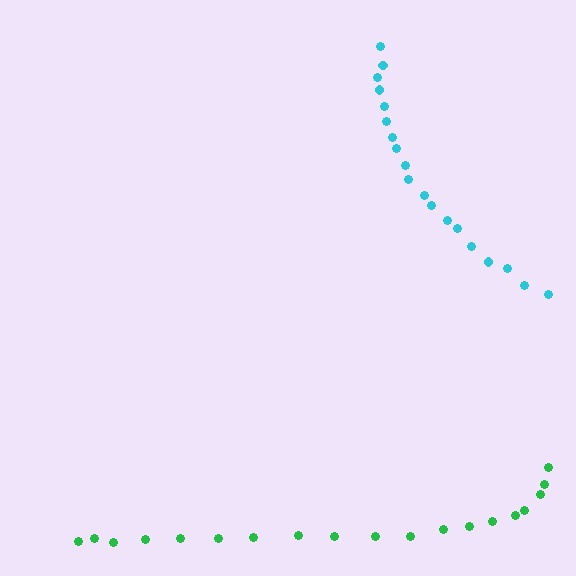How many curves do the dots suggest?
There are 2 distinct paths.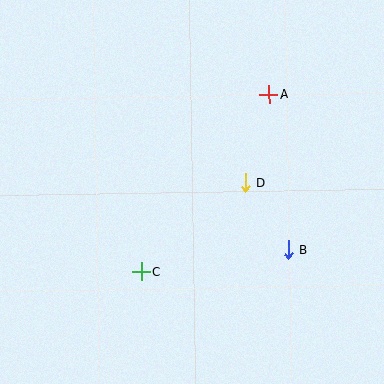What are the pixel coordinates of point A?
Point A is at (269, 94).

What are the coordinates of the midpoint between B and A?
The midpoint between B and A is at (279, 172).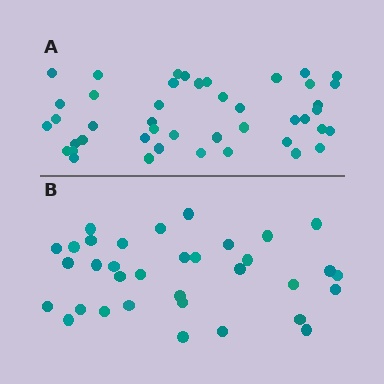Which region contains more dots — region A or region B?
Region A (the top region) has more dots.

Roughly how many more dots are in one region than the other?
Region A has roughly 10 or so more dots than region B.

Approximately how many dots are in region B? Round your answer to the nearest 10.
About 30 dots. (The exact count is 34, which rounds to 30.)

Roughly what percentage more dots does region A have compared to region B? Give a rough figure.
About 30% more.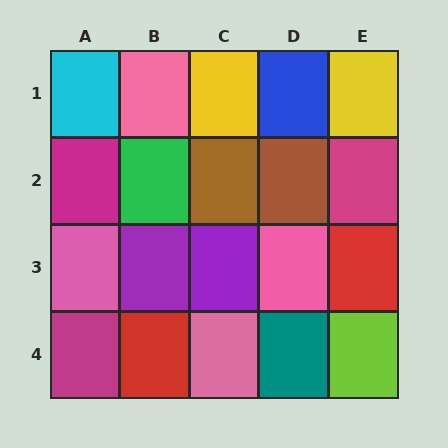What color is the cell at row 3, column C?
Purple.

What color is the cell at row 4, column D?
Teal.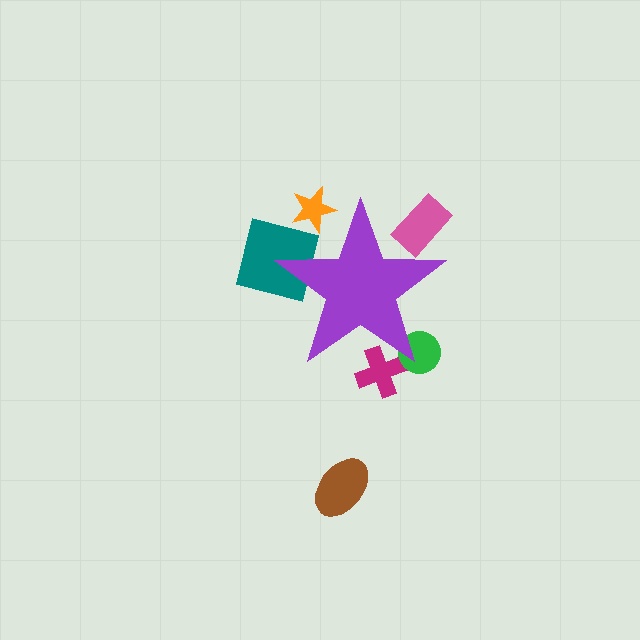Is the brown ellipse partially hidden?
No, the brown ellipse is fully visible.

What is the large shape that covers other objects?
A purple star.